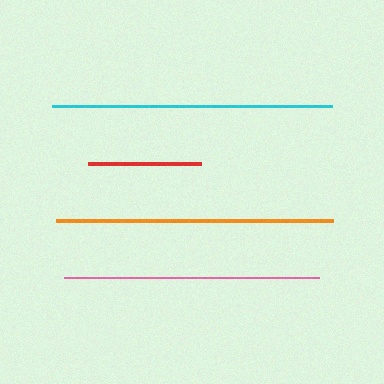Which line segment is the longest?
The cyan line is the longest at approximately 280 pixels.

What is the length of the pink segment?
The pink segment is approximately 255 pixels long.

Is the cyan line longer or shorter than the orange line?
The cyan line is longer than the orange line.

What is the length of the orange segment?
The orange segment is approximately 277 pixels long.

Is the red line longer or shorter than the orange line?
The orange line is longer than the red line.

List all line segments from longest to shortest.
From longest to shortest: cyan, orange, pink, red.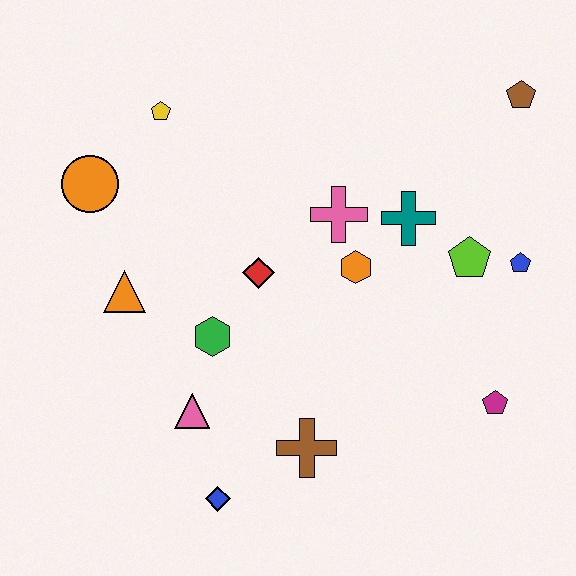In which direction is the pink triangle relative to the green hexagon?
The pink triangle is below the green hexagon.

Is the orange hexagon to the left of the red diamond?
No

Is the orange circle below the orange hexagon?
No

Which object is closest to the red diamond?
The green hexagon is closest to the red diamond.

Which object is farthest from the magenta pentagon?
The orange circle is farthest from the magenta pentagon.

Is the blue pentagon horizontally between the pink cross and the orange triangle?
No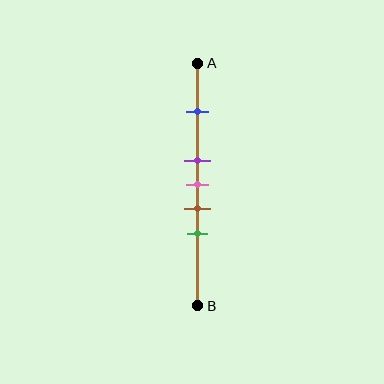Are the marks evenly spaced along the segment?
No, the marks are not evenly spaced.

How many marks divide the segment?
There are 5 marks dividing the segment.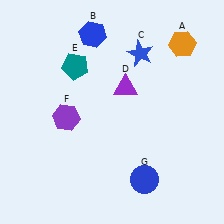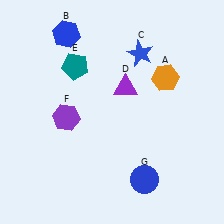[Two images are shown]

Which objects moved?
The objects that moved are: the orange hexagon (A), the blue hexagon (B).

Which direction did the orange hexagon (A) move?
The orange hexagon (A) moved down.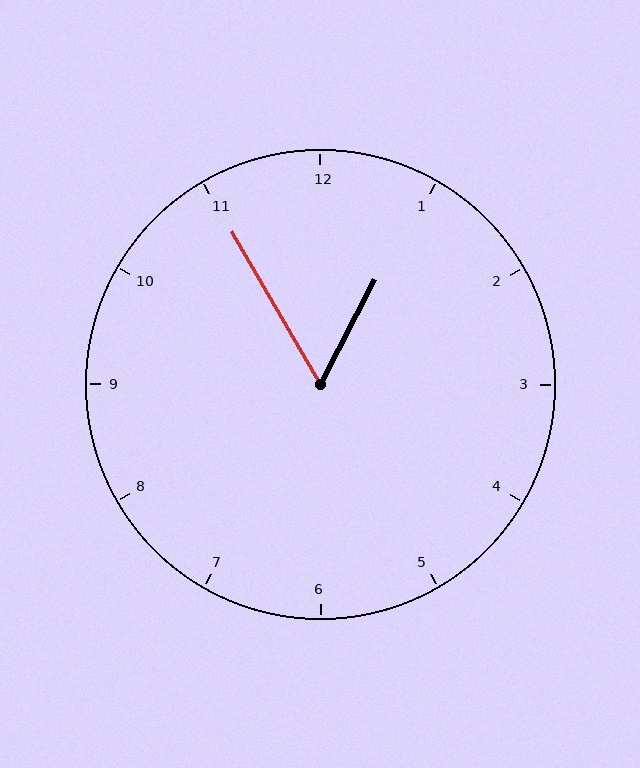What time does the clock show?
12:55.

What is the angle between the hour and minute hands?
Approximately 58 degrees.